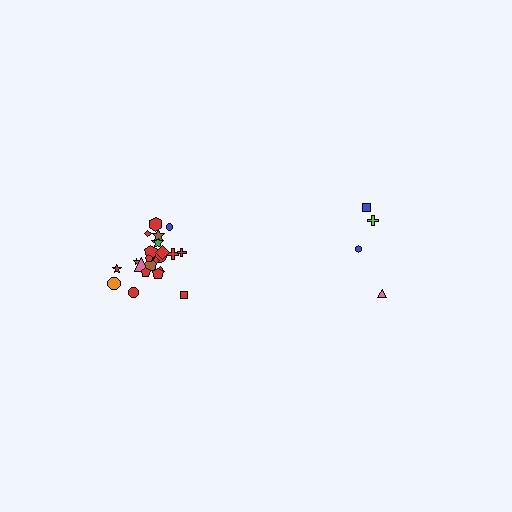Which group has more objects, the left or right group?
The left group.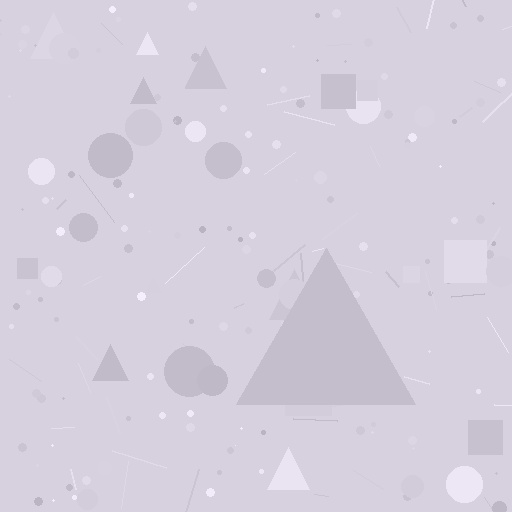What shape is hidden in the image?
A triangle is hidden in the image.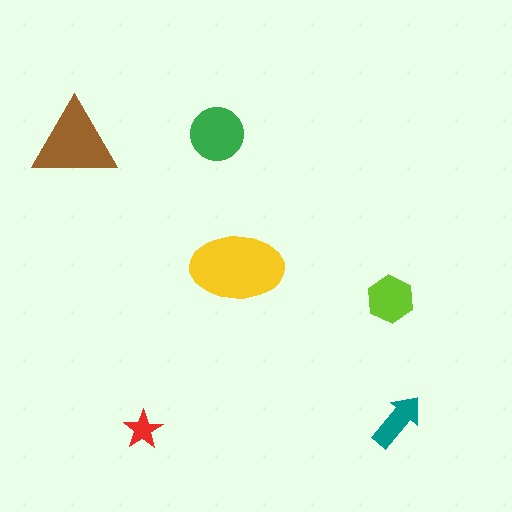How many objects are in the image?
There are 6 objects in the image.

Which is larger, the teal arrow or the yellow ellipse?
The yellow ellipse.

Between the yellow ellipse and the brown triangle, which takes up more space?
The yellow ellipse.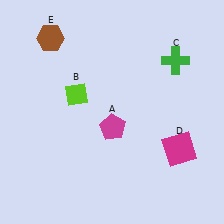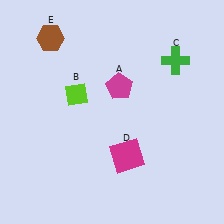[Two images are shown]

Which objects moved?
The objects that moved are: the magenta pentagon (A), the magenta square (D).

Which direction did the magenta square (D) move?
The magenta square (D) moved left.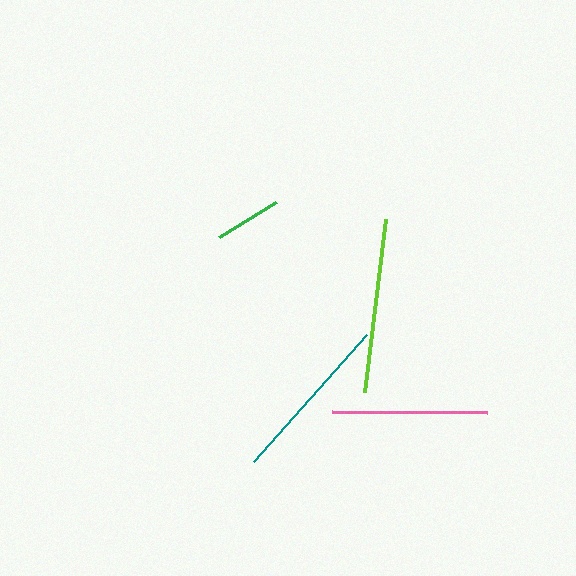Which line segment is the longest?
The lime line is the longest at approximately 174 pixels.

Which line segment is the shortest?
The green line is the shortest at approximately 67 pixels.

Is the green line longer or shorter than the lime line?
The lime line is longer than the green line.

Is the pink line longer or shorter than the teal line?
The teal line is longer than the pink line.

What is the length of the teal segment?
The teal segment is approximately 171 pixels long.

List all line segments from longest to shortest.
From longest to shortest: lime, teal, pink, green.